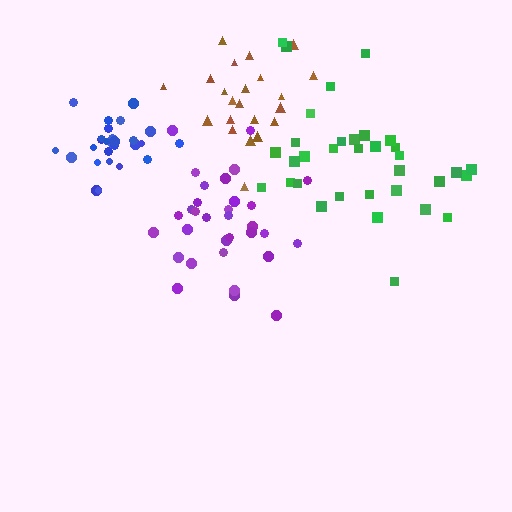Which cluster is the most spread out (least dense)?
Green.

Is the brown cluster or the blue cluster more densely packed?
Blue.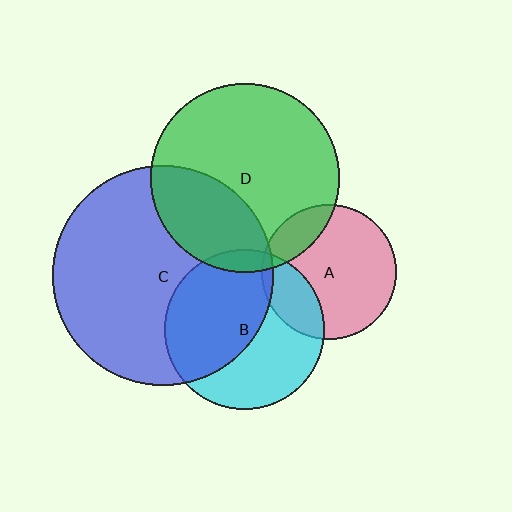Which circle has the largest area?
Circle C (blue).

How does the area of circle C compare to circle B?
Approximately 1.9 times.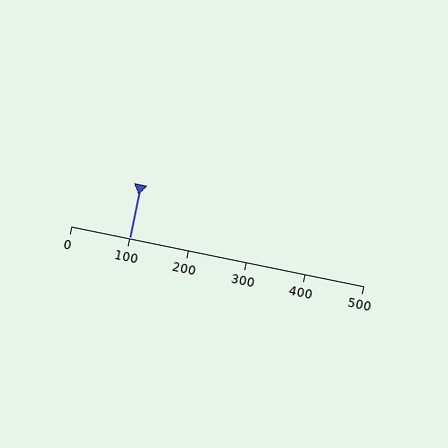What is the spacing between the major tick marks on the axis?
The major ticks are spaced 100 apart.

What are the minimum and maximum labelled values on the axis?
The axis runs from 0 to 500.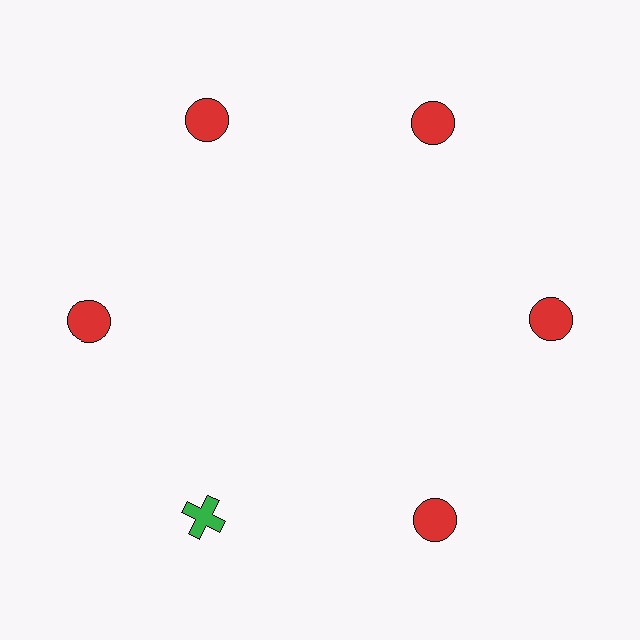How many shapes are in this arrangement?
There are 6 shapes arranged in a ring pattern.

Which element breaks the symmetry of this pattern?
The green cross at roughly the 7 o'clock position breaks the symmetry. All other shapes are red circles.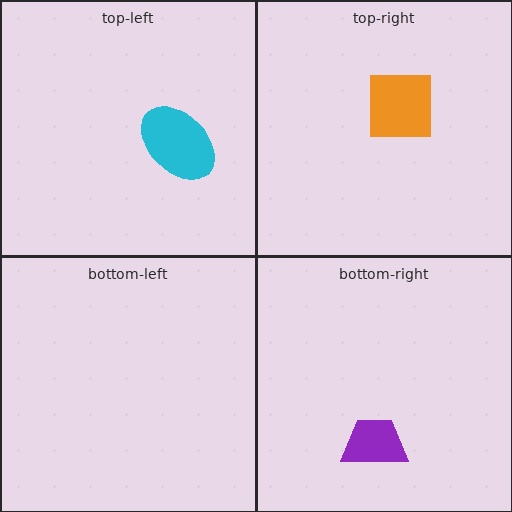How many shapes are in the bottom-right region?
1.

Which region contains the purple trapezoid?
The bottom-right region.